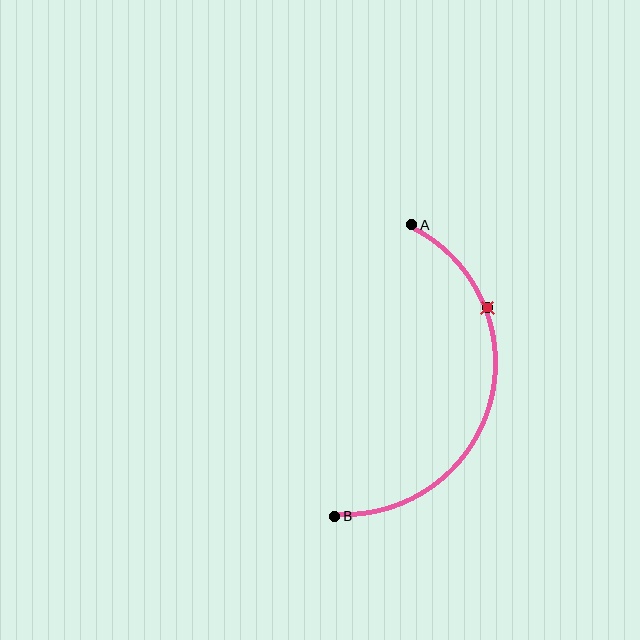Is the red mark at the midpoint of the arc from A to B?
No. The red mark lies on the arc but is closer to endpoint A. The arc midpoint would be at the point on the curve equidistant along the arc from both A and B.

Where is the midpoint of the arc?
The arc midpoint is the point on the curve farthest from the straight line joining A and B. It sits to the right of that line.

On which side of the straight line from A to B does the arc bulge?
The arc bulges to the right of the straight line connecting A and B.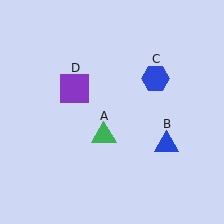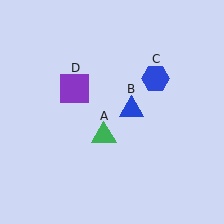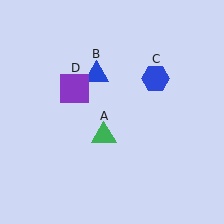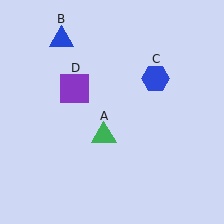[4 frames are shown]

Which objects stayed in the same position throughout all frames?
Green triangle (object A) and blue hexagon (object C) and purple square (object D) remained stationary.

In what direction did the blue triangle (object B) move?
The blue triangle (object B) moved up and to the left.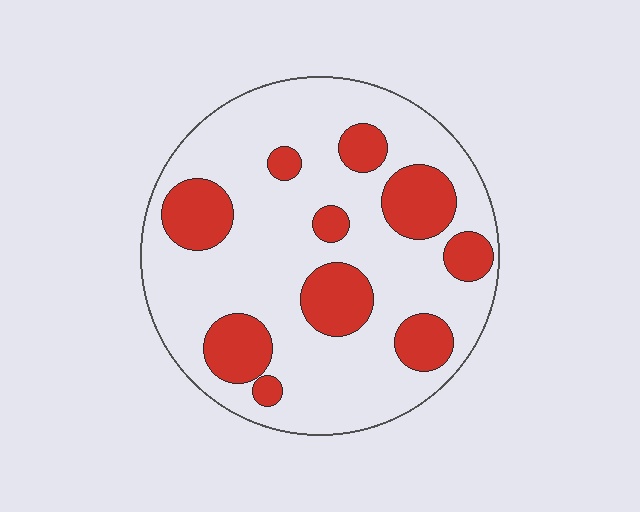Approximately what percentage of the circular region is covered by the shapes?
Approximately 25%.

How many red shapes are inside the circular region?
10.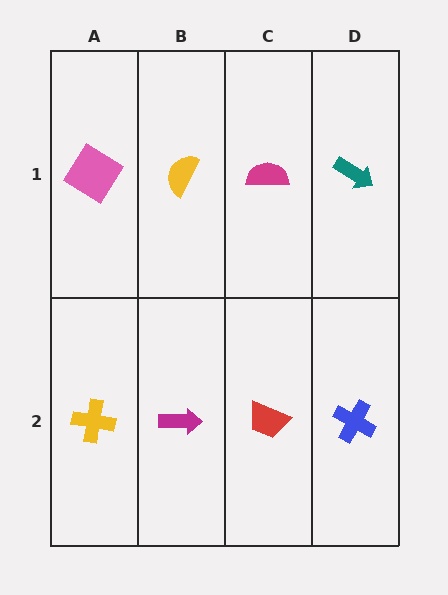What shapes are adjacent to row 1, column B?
A magenta arrow (row 2, column B), a pink diamond (row 1, column A), a magenta semicircle (row 1, column C).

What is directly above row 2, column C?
A magenta semicircle.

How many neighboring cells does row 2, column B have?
3.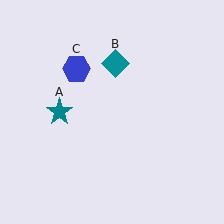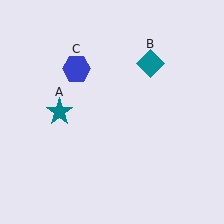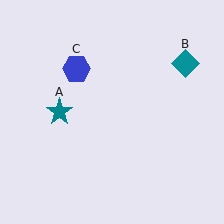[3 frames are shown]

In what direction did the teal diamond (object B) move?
The teal diamond (object B) moved right.